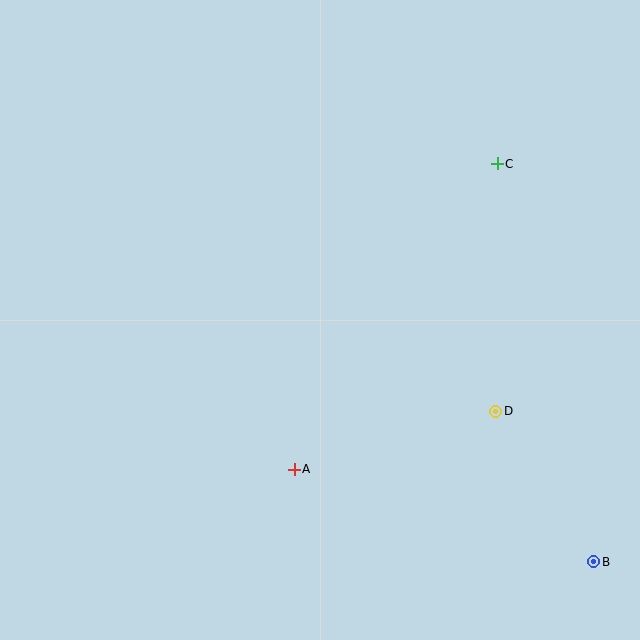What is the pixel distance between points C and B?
The distance between C and B is 410 pixels.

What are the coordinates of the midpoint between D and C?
The midpoint between D and C is at (496, 287).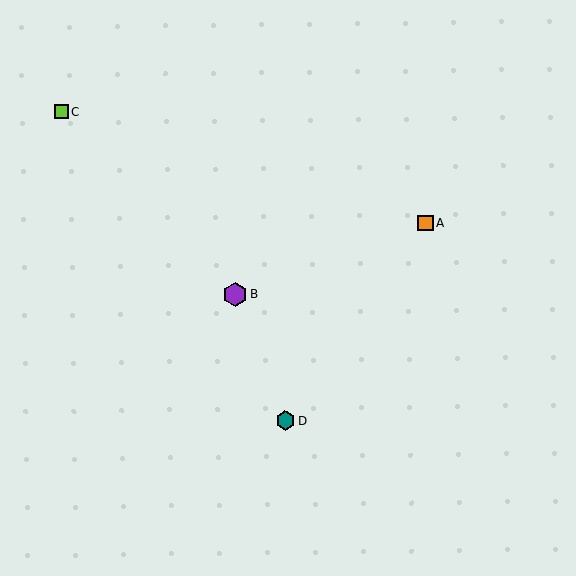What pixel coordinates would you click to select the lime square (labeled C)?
Click at (61, 111) to select the lime square C.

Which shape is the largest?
The purple hexagon (labeled B) is the largest.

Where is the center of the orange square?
The center of the orange square is at (426, 223).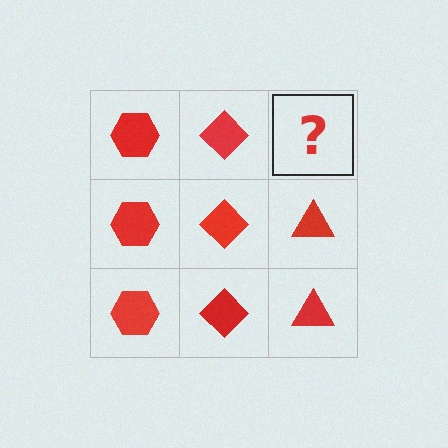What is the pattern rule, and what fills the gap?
The rule is that each column has a consistent shape. The gap should be filled with a red triangle.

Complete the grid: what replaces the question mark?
The question mark should be replaced with a red triangle.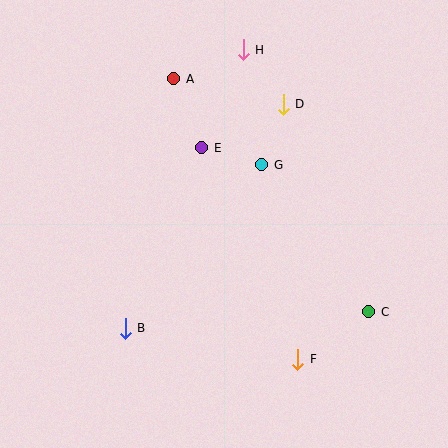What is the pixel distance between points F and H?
The distance between F and H is 314 pixels.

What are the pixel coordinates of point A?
Point A is at (174, 79).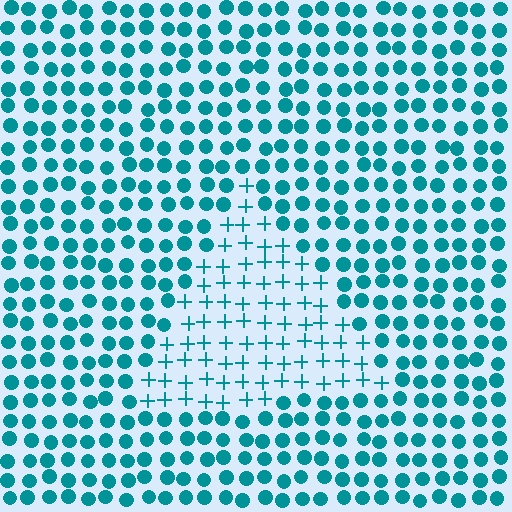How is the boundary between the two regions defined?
The boundary is defined by a change in element shape: plus signs inside vs. circles outside. All elements share the same color and spacing.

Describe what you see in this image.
The image is filled with small teal elements arranged in a uniform grid. A triangle-shaped region contains plus signs, while the surrounding area contains circles. The boundary is defined purely by the change in element shape.